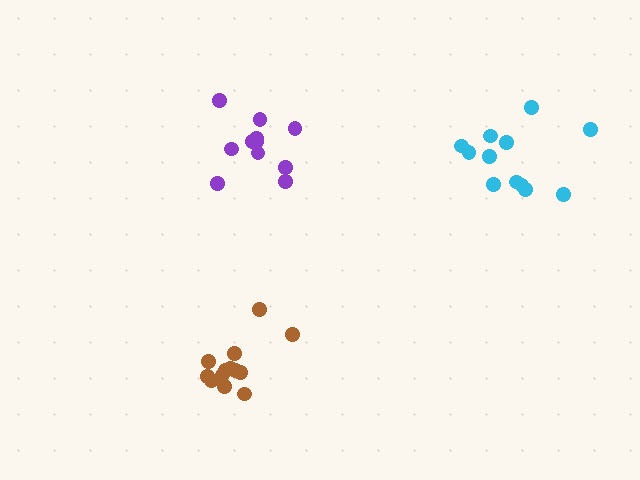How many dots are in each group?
Group 1: 13 dots, Group 2: 12 dots, Group 3: 11 dots (36 total).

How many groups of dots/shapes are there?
There are 3 groups.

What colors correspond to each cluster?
The clusters are colored: brown, cyan, purple.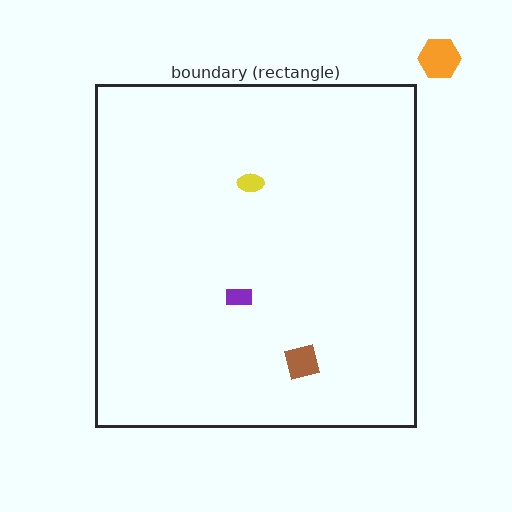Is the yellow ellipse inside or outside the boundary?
Inside.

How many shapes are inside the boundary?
3 inside, 1 outside.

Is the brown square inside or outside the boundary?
Inside.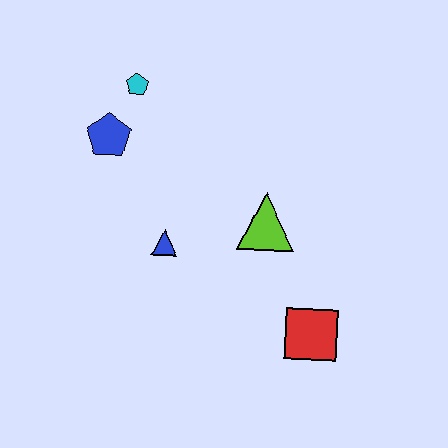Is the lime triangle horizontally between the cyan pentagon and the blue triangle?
No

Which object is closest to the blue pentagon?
The cyan pentagon is closest to the blue pentagon.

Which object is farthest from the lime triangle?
The cyan pentagon is farthest from the lime triangle.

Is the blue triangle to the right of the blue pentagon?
Yes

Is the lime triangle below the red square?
No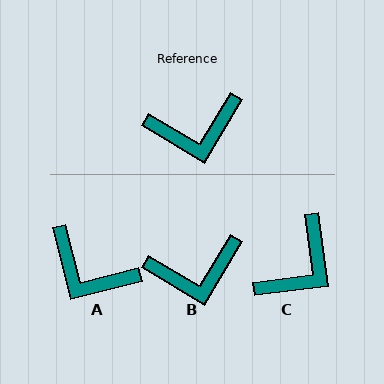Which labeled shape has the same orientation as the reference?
B.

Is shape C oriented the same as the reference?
No, it is off by about 38 degrees.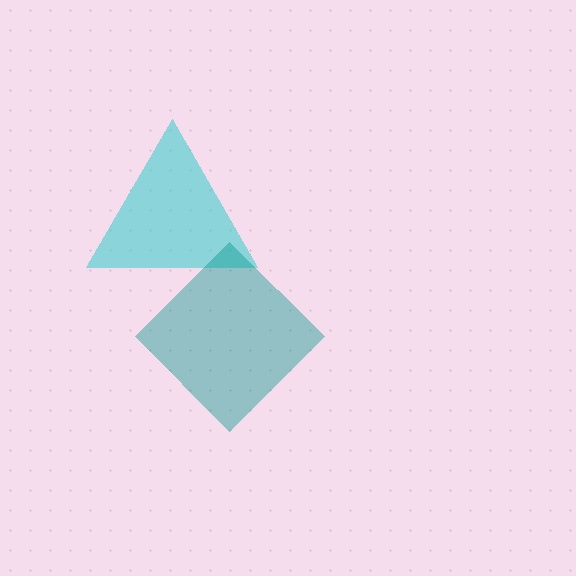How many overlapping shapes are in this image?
There are 2 overlapping shapes in the image.